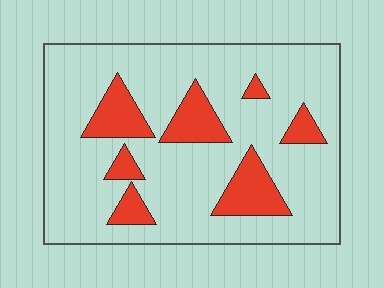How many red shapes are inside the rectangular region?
7.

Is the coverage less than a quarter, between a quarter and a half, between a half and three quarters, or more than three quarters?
Less than a quarter.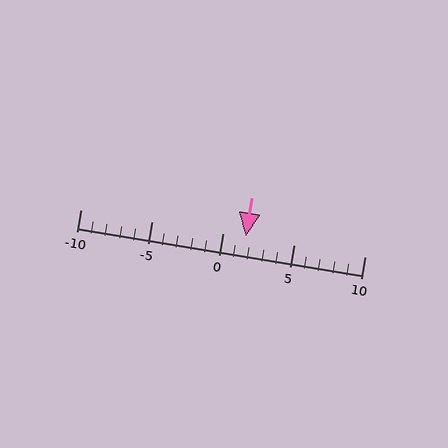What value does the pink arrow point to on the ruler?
The pink arrow points to approximately 2.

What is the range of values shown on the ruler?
The ruler shows values from -10 to 10.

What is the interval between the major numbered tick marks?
The major tick marks are spaced 5 units apart.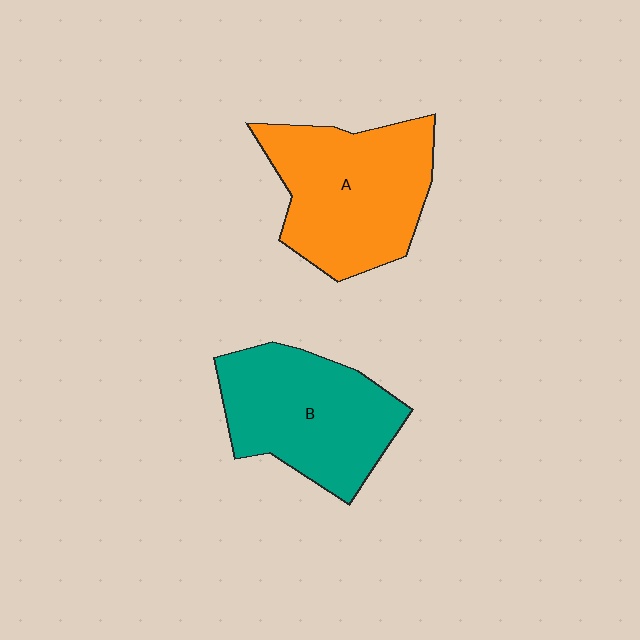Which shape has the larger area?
Shape A (orange).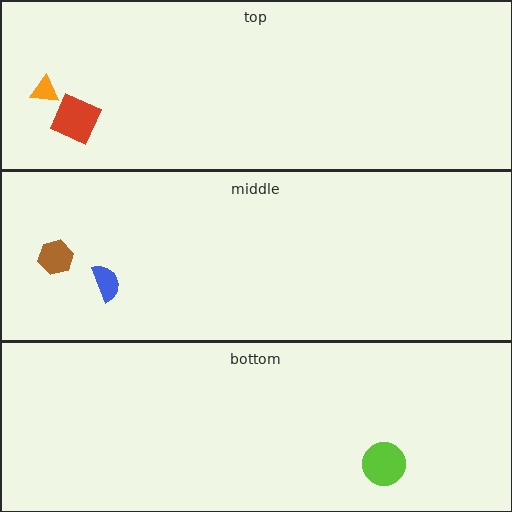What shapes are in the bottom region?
The lime circle.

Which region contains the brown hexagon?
The middle region.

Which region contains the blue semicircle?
The middle region.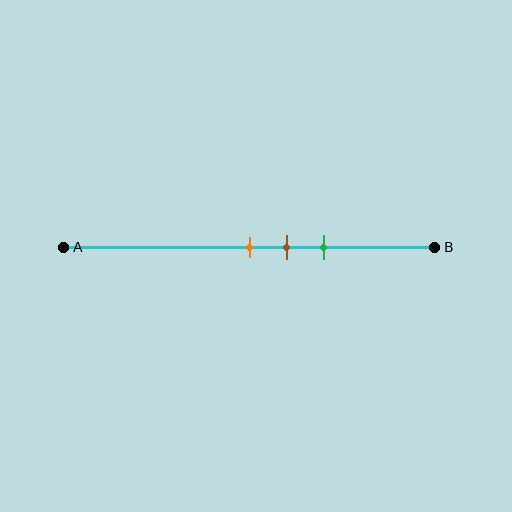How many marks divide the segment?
There are 3 marks dividing the segment.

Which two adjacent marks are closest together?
The orange and brown marks are the closest adjacent pair.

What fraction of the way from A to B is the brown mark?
The brown mark is approximately 60% (0.6) of the way from A to B.